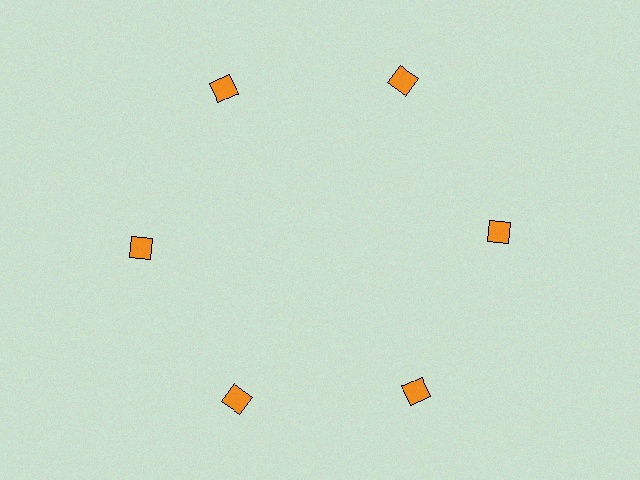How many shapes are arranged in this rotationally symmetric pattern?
There are 6 shapes, arranged in 6 groups of 1.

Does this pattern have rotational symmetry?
Yes, this pattern has 6-fold rotational symmetry. It looks the same after rotating 60 degrees around the center.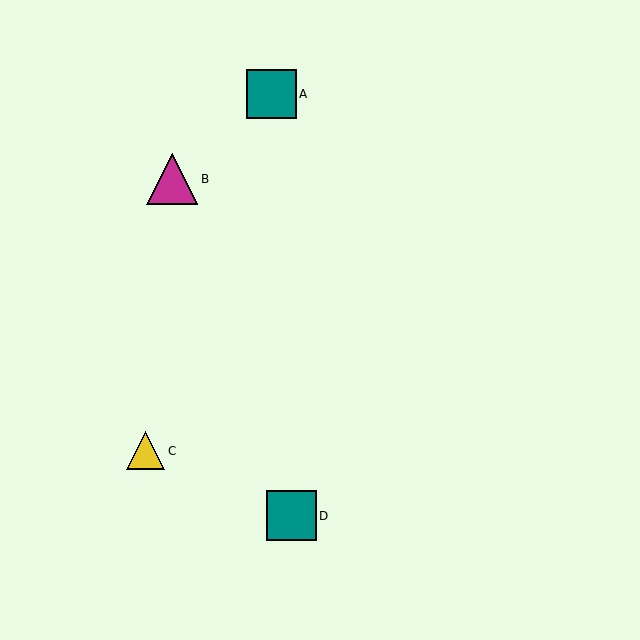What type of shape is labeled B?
Shape B is a magenta triangle.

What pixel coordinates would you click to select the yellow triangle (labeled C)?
Click at (145, 451) to select the yellow triangle C.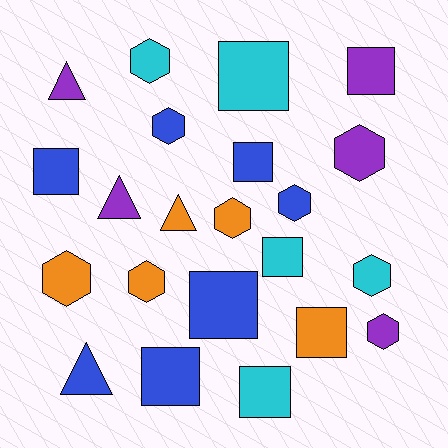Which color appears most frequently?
Blue, with 7 objects.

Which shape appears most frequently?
Hexagon, with 9 objects.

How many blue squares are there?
There are 4 blue squares.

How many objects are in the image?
There are 22 objects.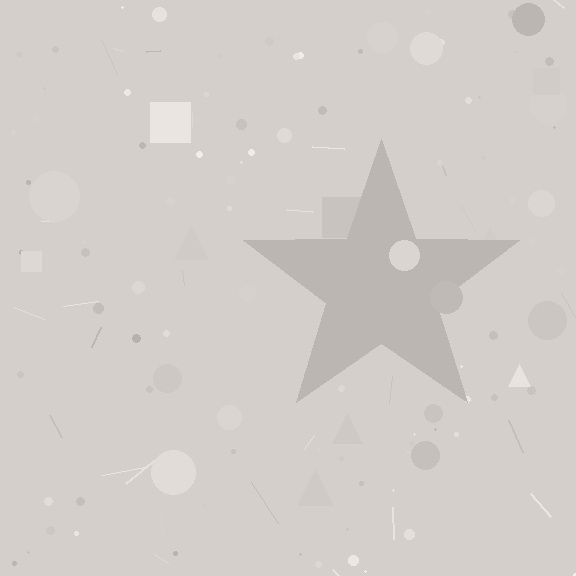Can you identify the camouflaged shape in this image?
The camouflaged shape is a star.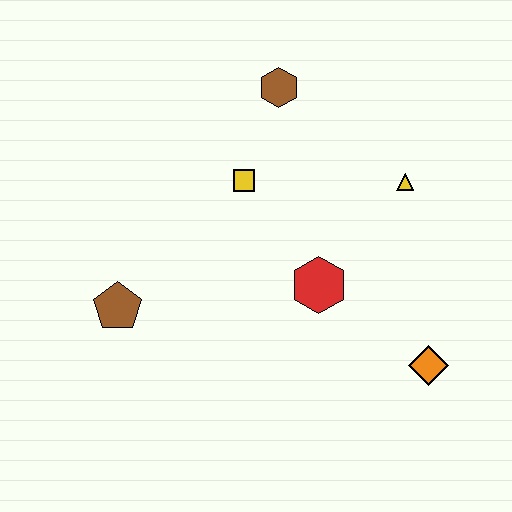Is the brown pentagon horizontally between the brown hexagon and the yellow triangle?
No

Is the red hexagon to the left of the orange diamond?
Yes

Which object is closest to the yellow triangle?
The red hexagon is closest to the yellow triangle.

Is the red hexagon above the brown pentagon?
Yes